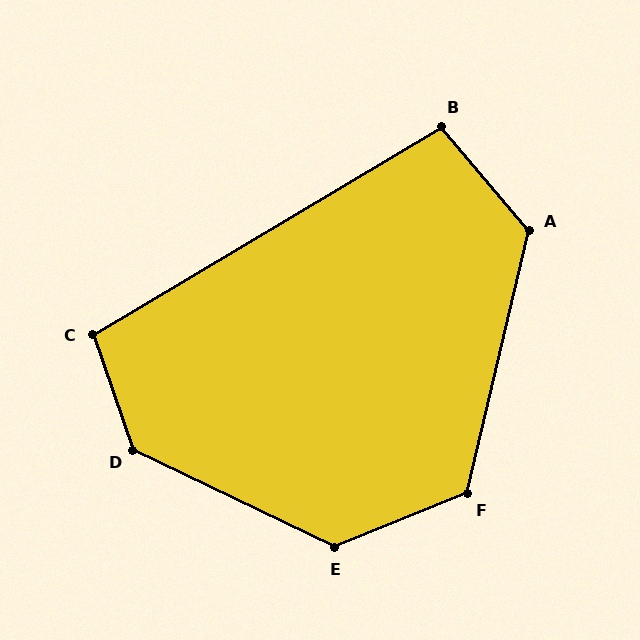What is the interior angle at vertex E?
Approximately 132 degrees (obtuse).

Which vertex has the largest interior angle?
D, at approximately 135 degrees.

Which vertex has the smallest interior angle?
B, at approximately 100 degrees.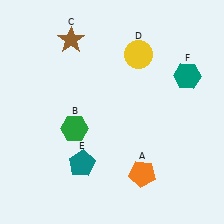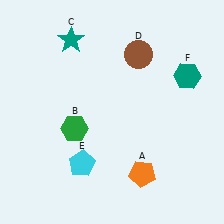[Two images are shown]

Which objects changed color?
C changed from brown to teal. D changed from yellow to brown. E changed from teal to cyan.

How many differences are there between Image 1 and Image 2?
There are 3 differences between the two images.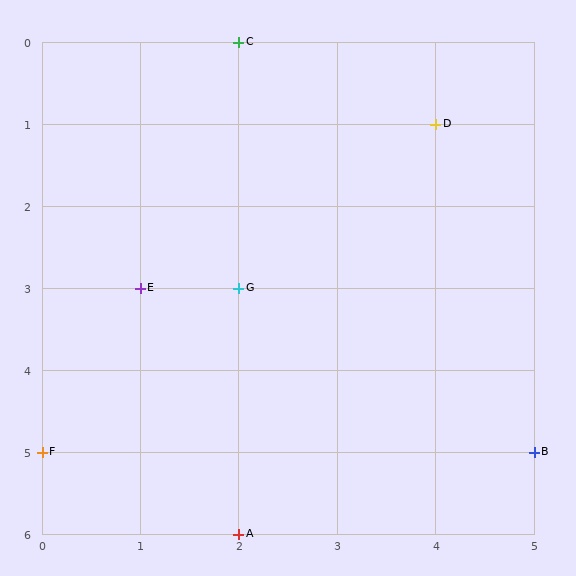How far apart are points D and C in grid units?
Points D and C are 2 columns and 1 row apart (about 2.2 grid units diagonally).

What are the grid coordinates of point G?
Point G is at grid coordinates (2, 3).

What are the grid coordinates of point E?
Point E is at grid coordinates (1, 3).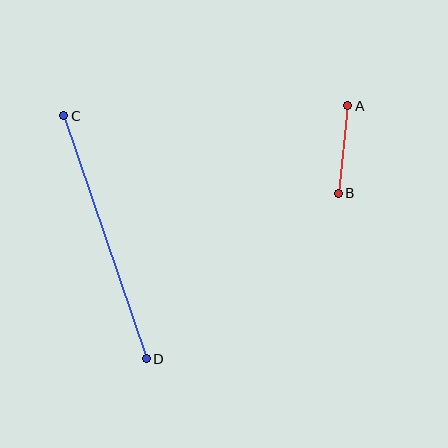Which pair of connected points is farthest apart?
Points C and D are farthest apart.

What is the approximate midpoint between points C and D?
The midpoint is at approximately (105, 237) pixels.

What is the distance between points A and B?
The distance is approximately 88 pixels.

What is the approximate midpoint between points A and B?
The midpoint is at approximately (343, 149) pixels.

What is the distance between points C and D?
The distance is approximately 257 pixels.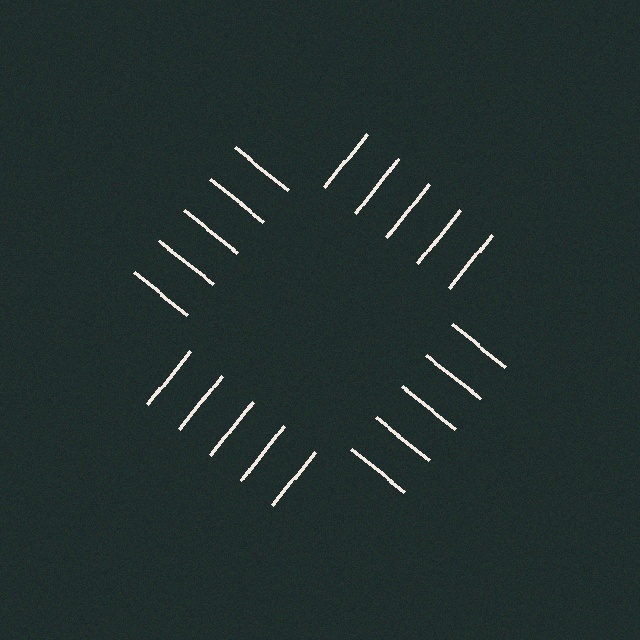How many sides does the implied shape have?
4 sides — the line-ends trace a square.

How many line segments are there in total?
20 — 5 along each of the 4 edges.